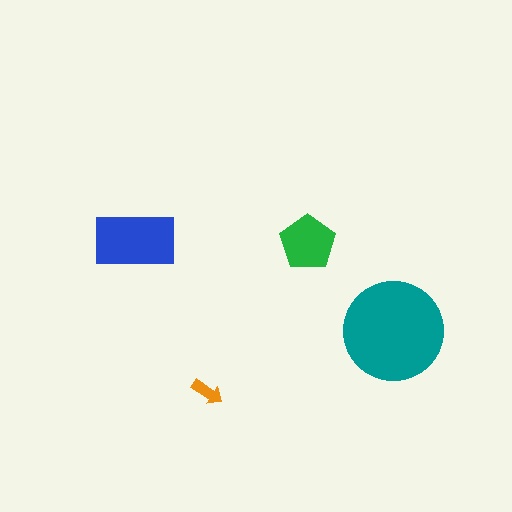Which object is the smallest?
The orange arrow.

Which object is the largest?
The teal circle.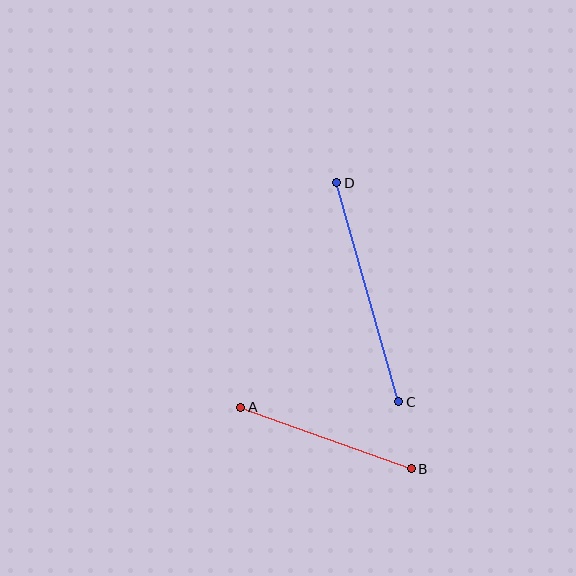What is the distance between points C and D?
The distance is approximately 227 pixels.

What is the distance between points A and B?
The distance is approximately 181 pixels.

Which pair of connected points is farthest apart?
Points C and D are farthest apart.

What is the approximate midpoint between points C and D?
The midpoint is at approximately (368, 292) pixels.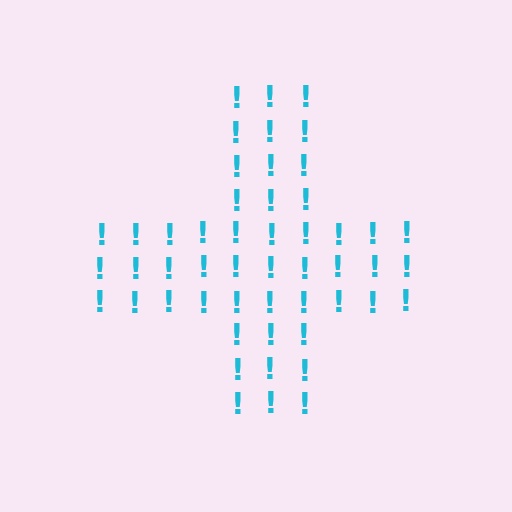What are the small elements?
The small elements are exclamation marks.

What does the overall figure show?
The overall figure shows a cross.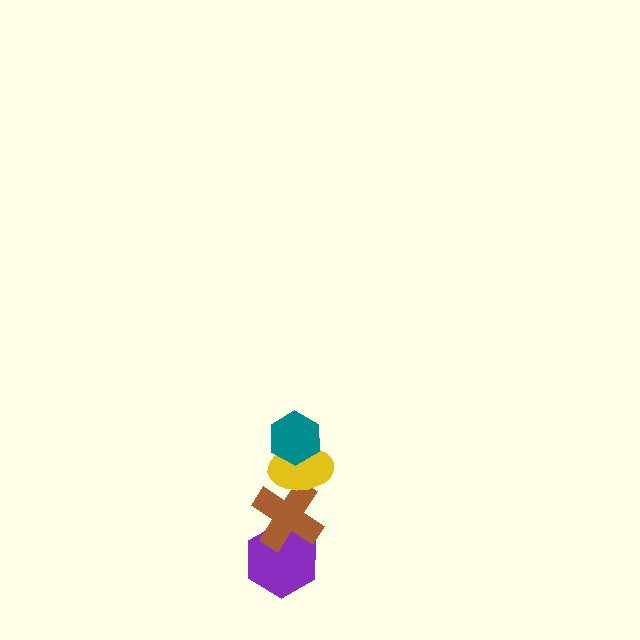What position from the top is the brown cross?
The brown cross is 3rd from the top.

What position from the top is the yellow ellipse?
The yellow ellipse is 2nd from the top.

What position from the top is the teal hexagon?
The teal hexagon is 1st from the top.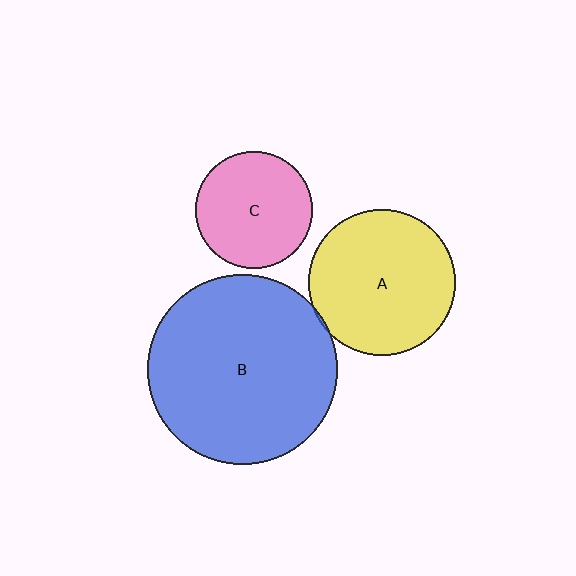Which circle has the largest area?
Circle B (blue).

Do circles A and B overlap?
Yes.